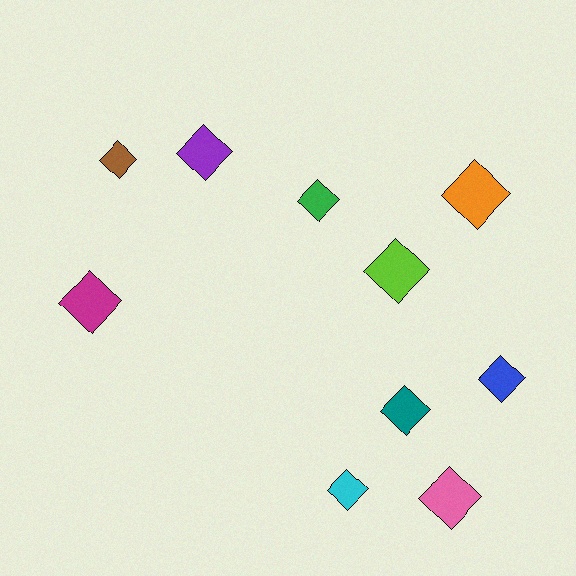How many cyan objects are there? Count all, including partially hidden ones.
There is 1 cyan object.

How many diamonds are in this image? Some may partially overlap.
There are 10 diamonds.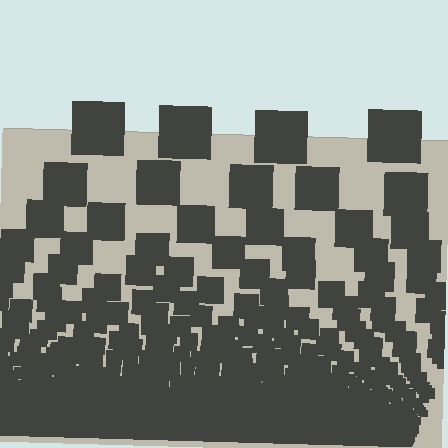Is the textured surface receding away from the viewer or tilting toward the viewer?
The surface appears to tilt toward the viewer. Texture elements get larger and sparser toward the top.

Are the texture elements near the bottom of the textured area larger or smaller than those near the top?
Smaller. The gradient is inverted — elements near the bottom are smaller and denser.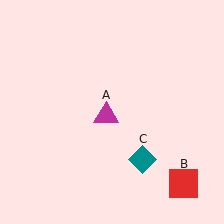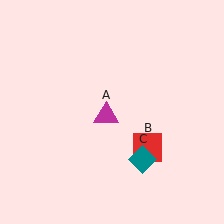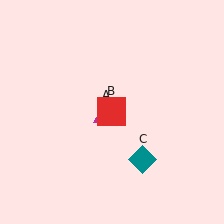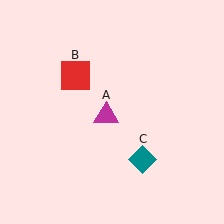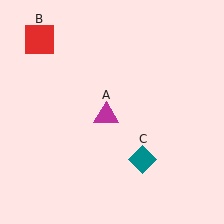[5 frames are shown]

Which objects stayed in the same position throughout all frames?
Magenta triangle (object A) and teal diamond (object C) remained stationary.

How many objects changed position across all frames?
1 object changed position: red square (object B).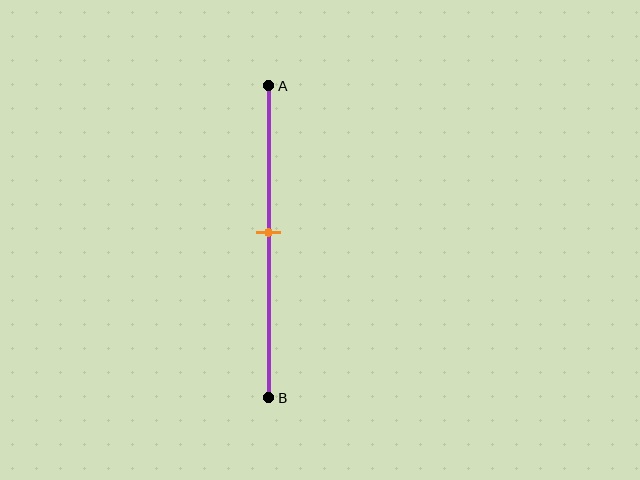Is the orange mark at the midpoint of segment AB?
Yes, the mark is approximately at the midpoint.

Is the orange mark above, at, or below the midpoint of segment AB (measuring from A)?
The orange mark is approximately at the midpoint of segment AB.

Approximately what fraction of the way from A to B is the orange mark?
The orange mark is approximately 45% of the way from A to B.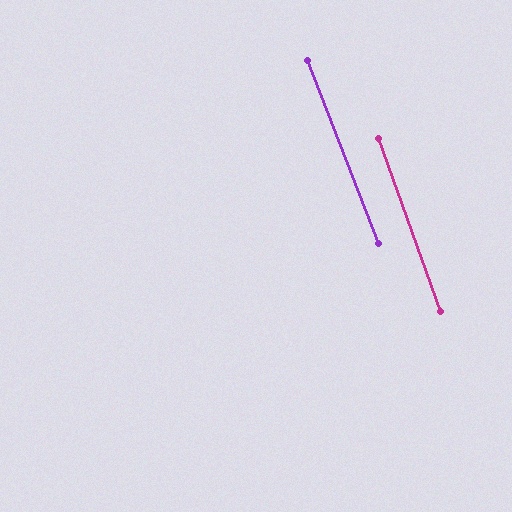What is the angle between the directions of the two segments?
Approximately 1 degree.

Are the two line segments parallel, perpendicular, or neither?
Parallel — their directions differ by only 1.4°.